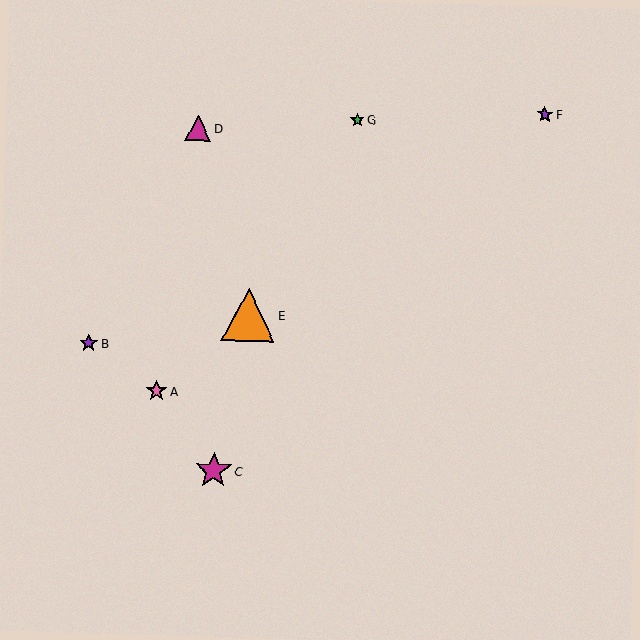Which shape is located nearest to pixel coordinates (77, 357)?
The purple star (labeled B) at (89, 343) is nearest to that location.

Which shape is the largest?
The orange triangle (labeled E) is the largest.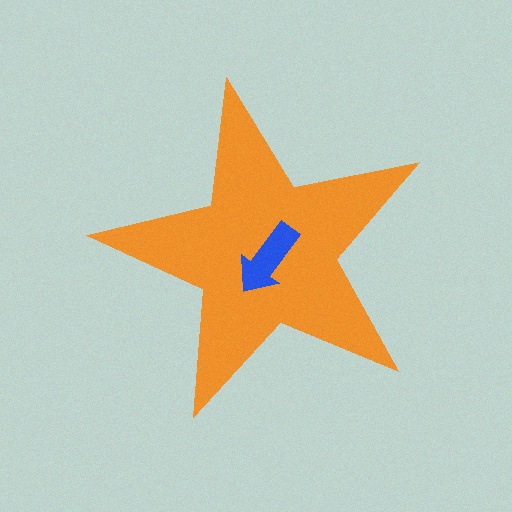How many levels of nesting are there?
2.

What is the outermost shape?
The orange star.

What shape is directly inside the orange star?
The blue arrow.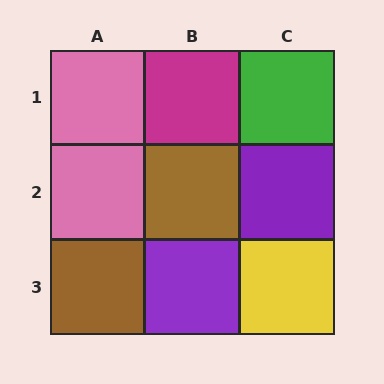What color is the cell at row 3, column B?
Purple.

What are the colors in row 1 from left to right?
Pink, magenta, green.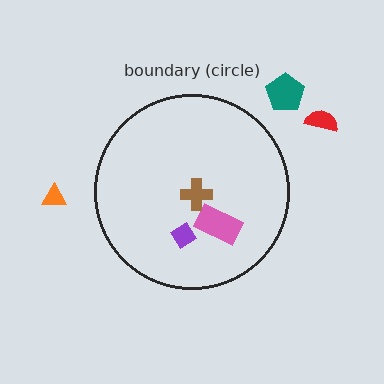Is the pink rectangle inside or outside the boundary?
Inside.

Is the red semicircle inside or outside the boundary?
Outside.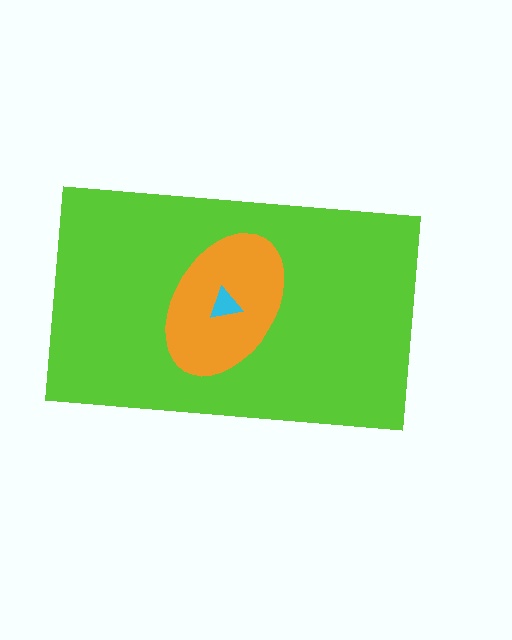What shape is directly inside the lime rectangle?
The orange ellipse.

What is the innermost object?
The cyan triangle.